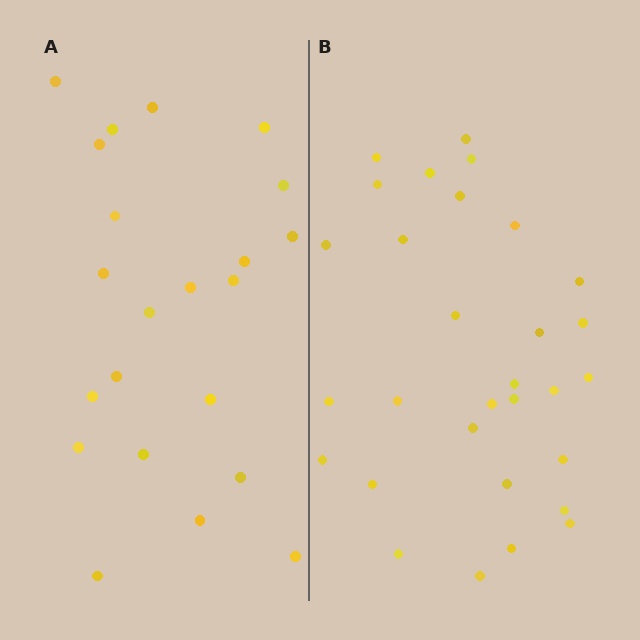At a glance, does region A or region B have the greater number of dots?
Region B (the right region) has more dots.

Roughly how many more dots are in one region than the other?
Region B has roughly 8 or so more dots than region A.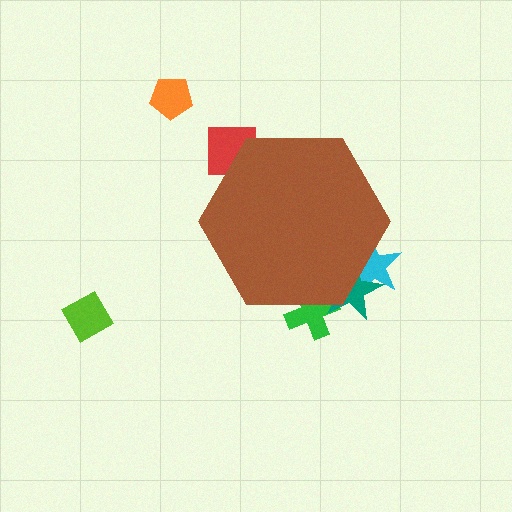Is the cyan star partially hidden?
Yes, the cyan star is partially hidden behind the brown hexagon.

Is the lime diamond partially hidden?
No, the lime diamond is fully visible.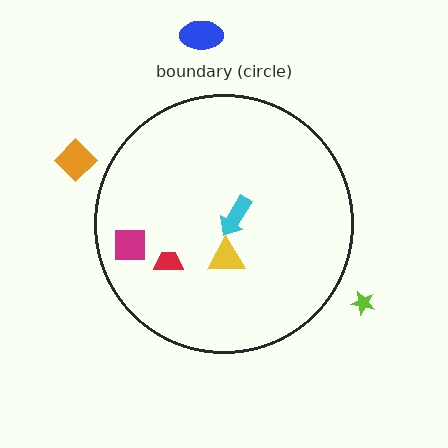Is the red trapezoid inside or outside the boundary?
Inside.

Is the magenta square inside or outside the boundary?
Inside.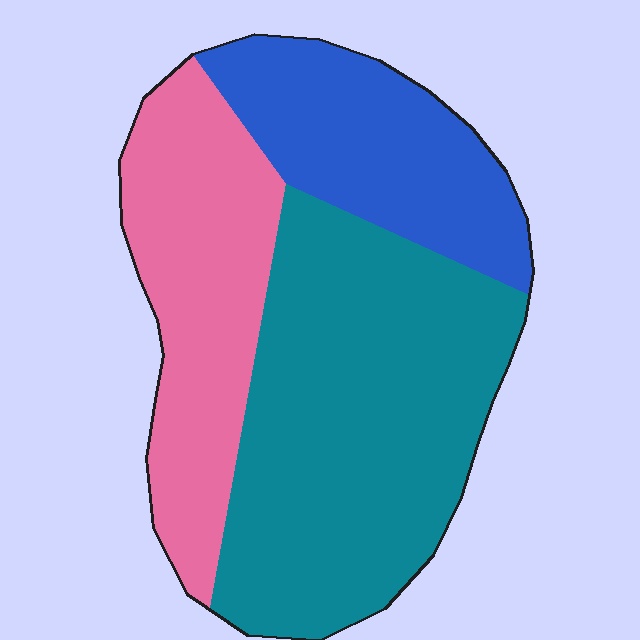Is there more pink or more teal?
Teal.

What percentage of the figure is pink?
Pink covers about 30% of the figure.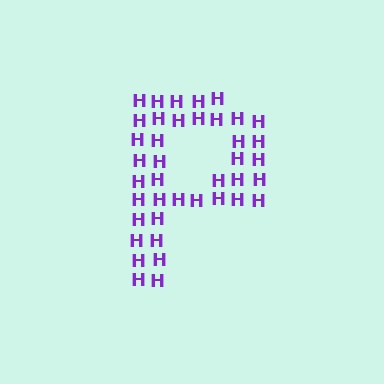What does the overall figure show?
The overall figure shows the letter P.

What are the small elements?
The small elements are letter H's.